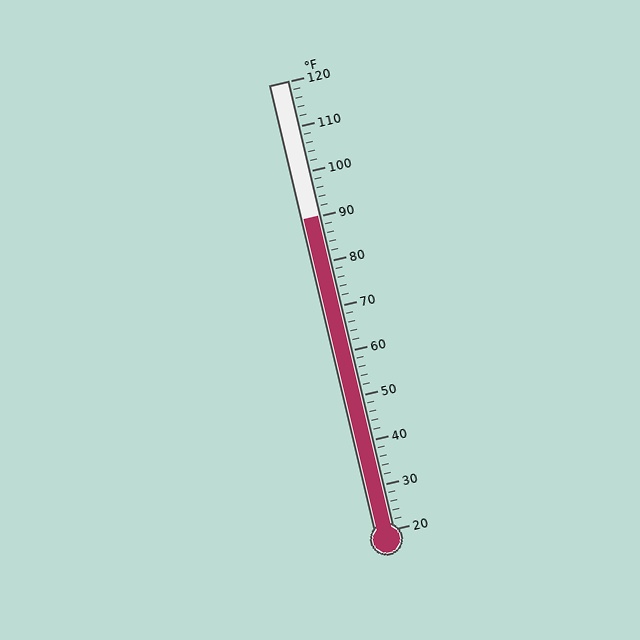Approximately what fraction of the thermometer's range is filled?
The thermometer is filled to approximately 70% of its range.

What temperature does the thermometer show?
The thermometer shows approximately 90°F.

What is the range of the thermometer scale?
The thermometer scale ranges from 20°F to 120°F.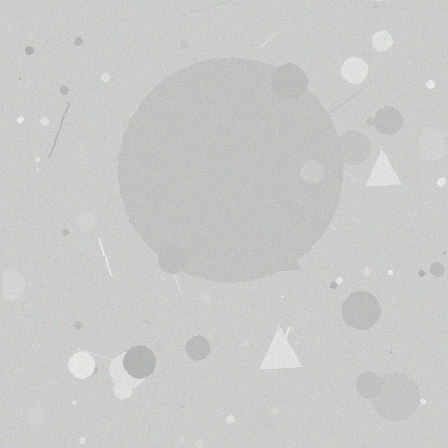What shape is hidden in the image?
A circle is hidden in the image.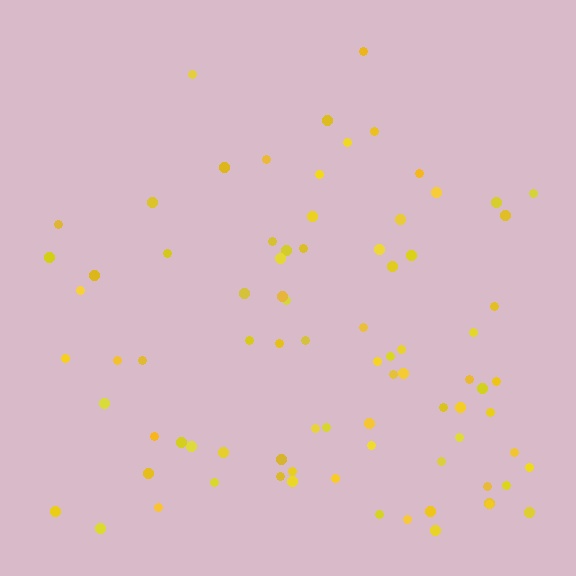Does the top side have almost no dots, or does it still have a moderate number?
Still a moderate number, just noticeably fewer than the bottom.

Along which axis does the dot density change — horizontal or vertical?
Vertical.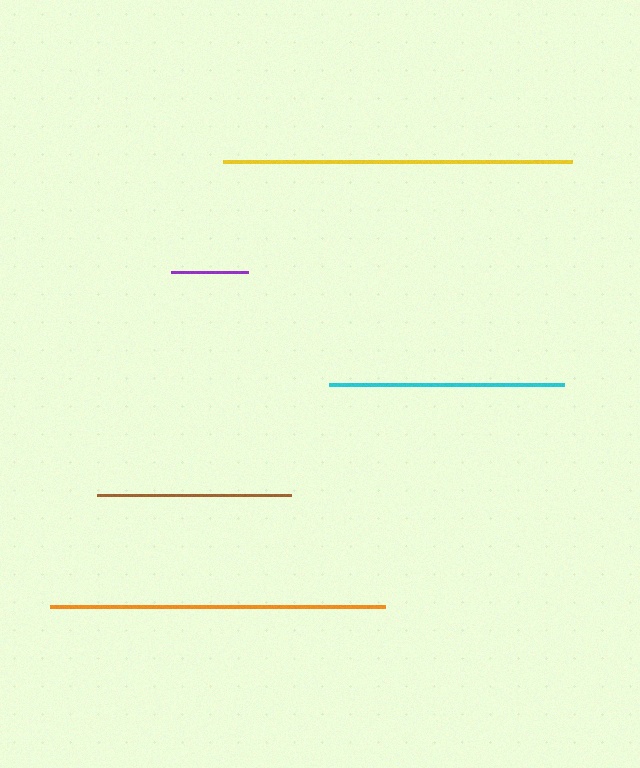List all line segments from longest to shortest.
From longest to shortest: yellow, orange, cyan, brown, purple.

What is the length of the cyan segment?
The cyan segment is approximately 234 pixels long.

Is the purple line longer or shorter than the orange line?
The orange line is longer than the purple line.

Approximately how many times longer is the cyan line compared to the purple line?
The cyan line is approximately 3.1 times the length of the purple line.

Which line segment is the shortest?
The purple line is the shortest at approximately 77 pixels.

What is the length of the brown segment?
The brown segment is approximately 194 pixels long.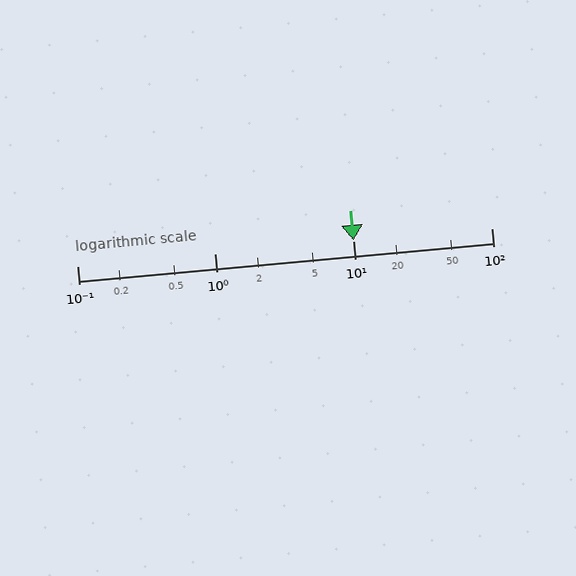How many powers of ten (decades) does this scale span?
The scale spans 3 decades, from 0.1 to 100.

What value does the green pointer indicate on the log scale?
The pointer indicates approximately 10.